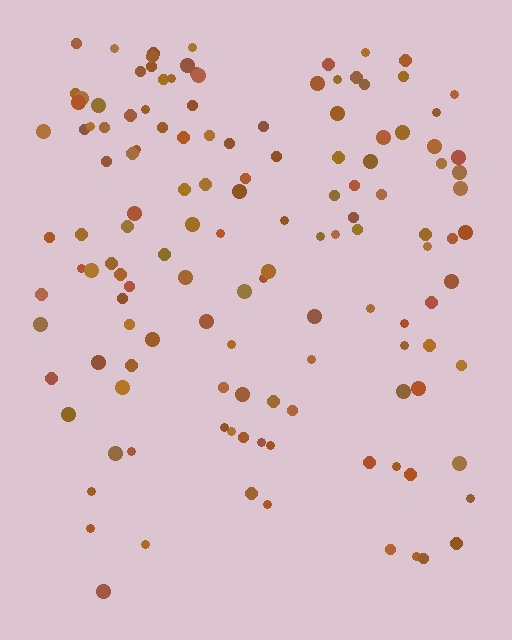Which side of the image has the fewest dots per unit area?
The bottom.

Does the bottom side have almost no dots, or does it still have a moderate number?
Still a moderate number, just noticeably fewer than the top.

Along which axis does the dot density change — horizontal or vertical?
Vertical.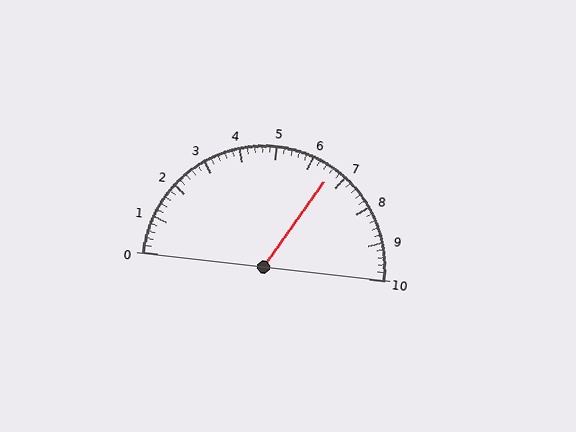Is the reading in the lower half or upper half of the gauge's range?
The reading is in the upper half of the range (0 to 10).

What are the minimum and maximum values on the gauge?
The gauge ranges from 0 to 10.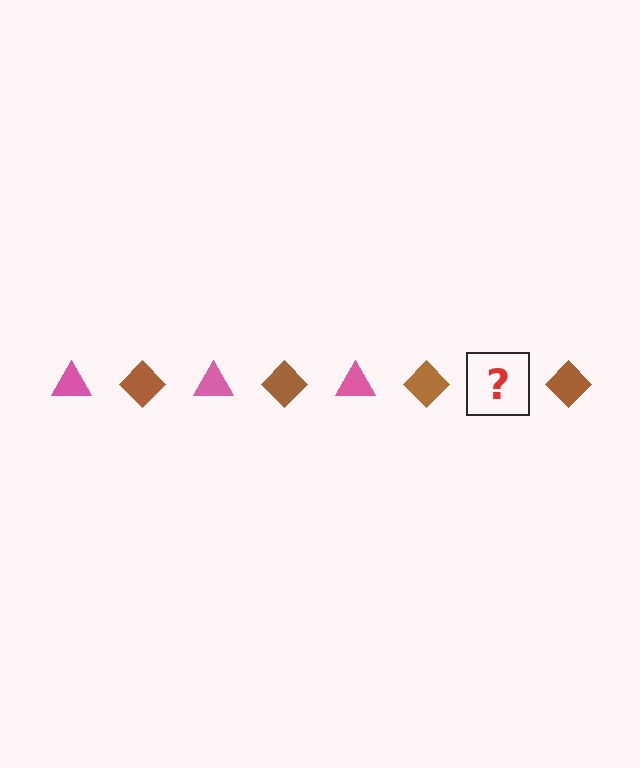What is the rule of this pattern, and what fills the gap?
The rule is that the pattern alternates between pink triangle and brown diamond. The gap should be filled with a pink triangle.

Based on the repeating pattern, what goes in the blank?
The blank should be a pink triangle.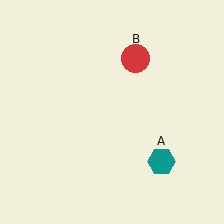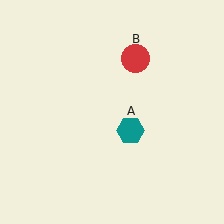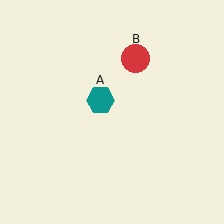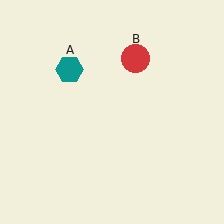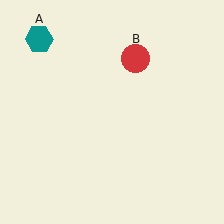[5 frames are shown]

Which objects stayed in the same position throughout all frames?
Red circle (object B) remained stationary.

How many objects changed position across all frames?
1 object changed position: teal hexagon (object A).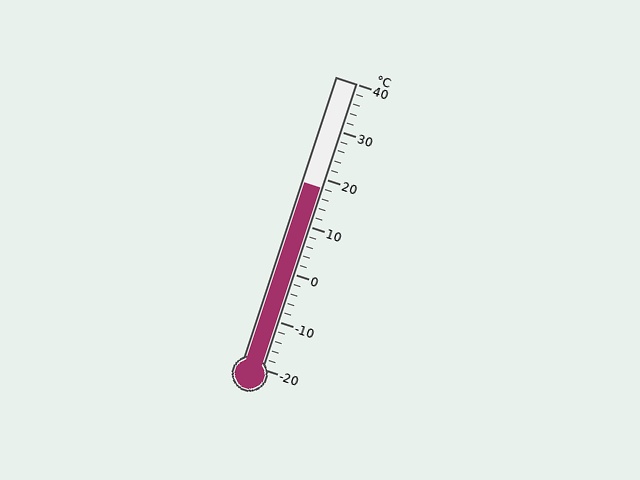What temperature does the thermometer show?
The thermometer shows approximately 18°C.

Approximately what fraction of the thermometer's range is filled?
The thermometer is filled to approximately 65% of its range.